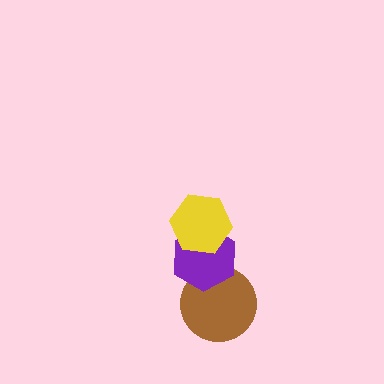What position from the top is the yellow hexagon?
The yellow hexagon is 1st from the top.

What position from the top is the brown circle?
The brown circle is 3rd from the top.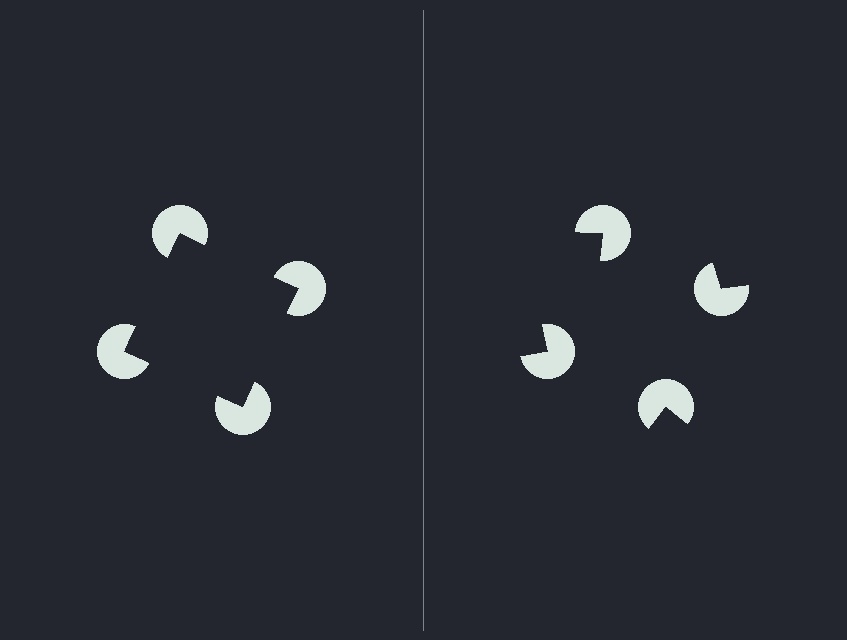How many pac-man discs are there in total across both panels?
8 — 4 on each side.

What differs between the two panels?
The pac-man discs are positioned identically on both sides; only the wedge orientations differ. On the left they align to a square; on the right they are misaligned.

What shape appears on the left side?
An illusory square.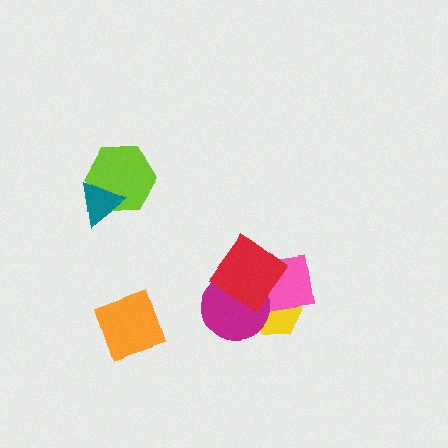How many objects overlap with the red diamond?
3 objects overlap with the red diamond.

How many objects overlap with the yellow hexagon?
3 objects overlap with the yellow hexagon.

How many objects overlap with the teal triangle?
1 object overlaps with the teal triangle.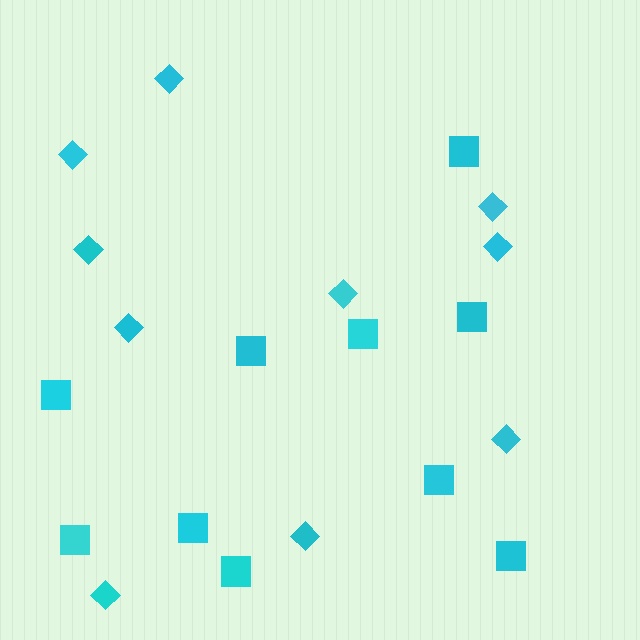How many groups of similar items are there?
There are 2 groups: one group of diamonds (10) and one group of squares (10).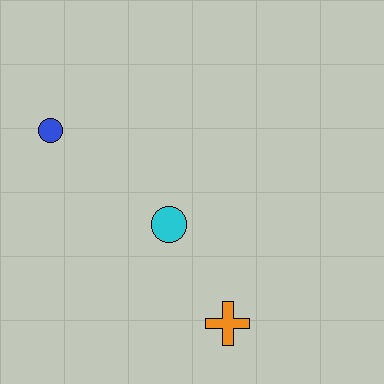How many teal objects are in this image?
There are no teal objects.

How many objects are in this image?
There are 3 objects.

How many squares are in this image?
There are no squares.